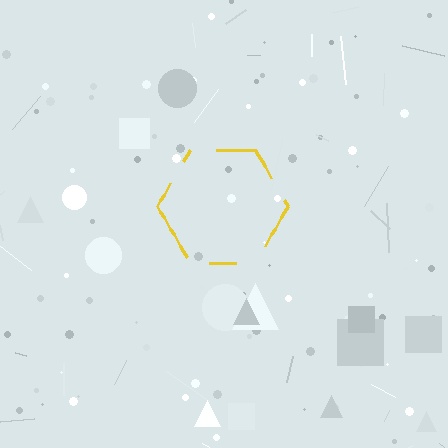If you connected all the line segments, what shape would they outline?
They would outline a hexagon.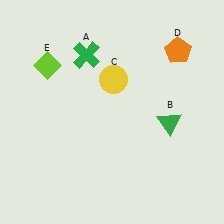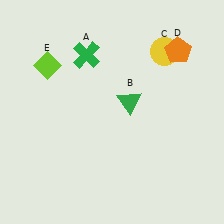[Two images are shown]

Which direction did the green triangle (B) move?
The green triangle (B) moved left.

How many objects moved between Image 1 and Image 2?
2 objects moved between the two images.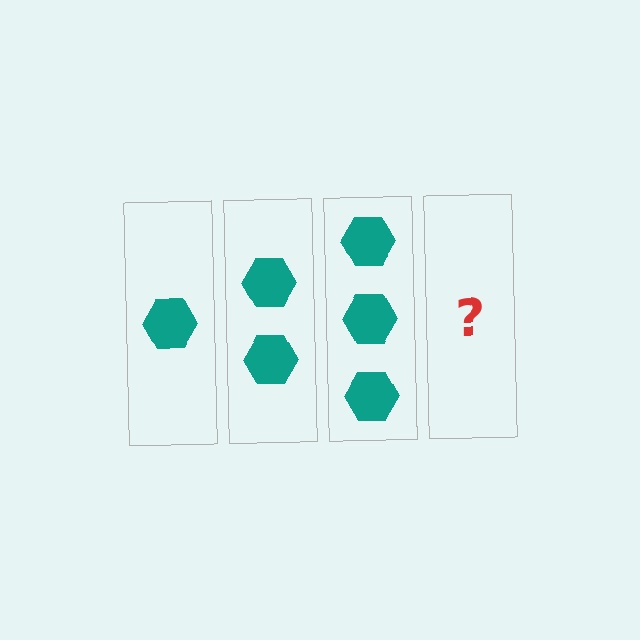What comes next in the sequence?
The next element should be 4 hexagons.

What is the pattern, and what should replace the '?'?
The pattern is that each step adds one more hexagon. The '?' should be 4 hexagons.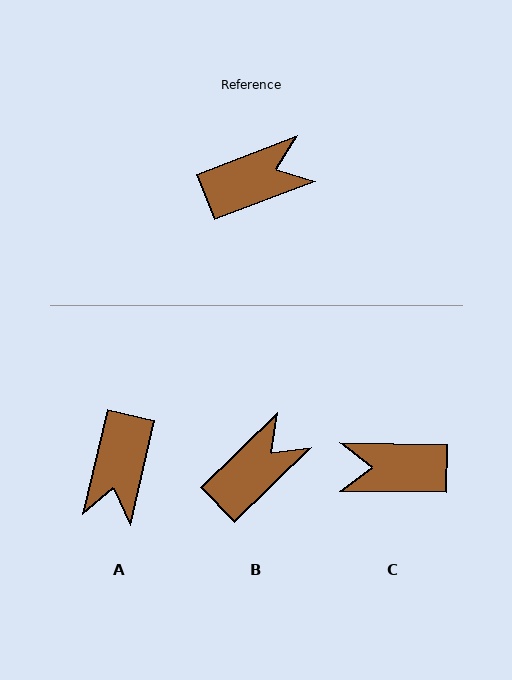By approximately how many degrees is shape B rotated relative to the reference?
Approximately 24 degrees counter-clockwise.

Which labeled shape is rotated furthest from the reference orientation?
C, about 158 degrees away.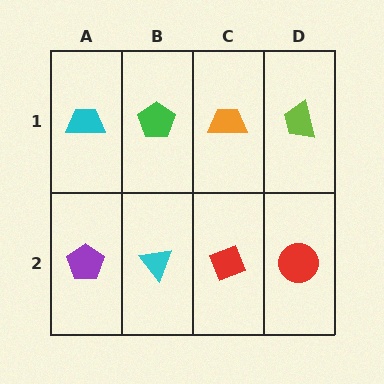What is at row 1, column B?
A green pentagon.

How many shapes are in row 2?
4 shapes.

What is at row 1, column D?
A lime trapezoid.